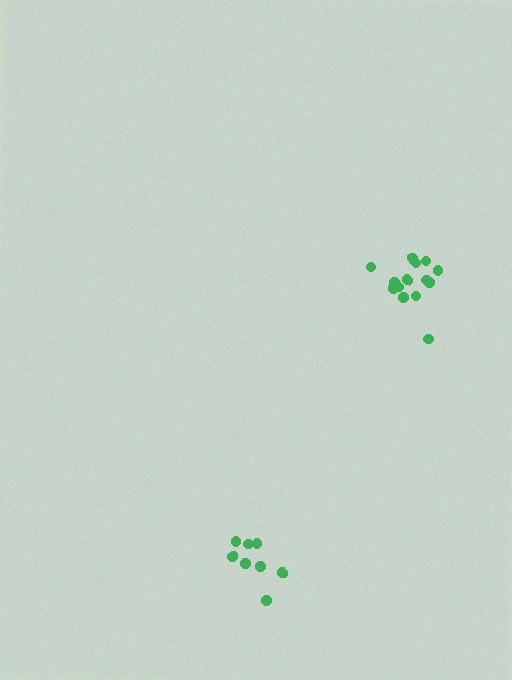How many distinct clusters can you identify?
There are 2 distinct clusters.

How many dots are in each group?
Group 1: 14 dots, Group 2: 8 dots (22 total).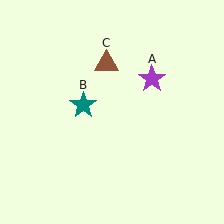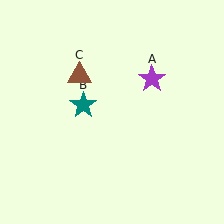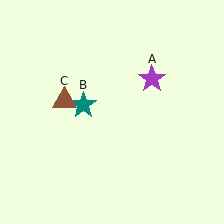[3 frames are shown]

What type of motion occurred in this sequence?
The brown triangle (object C) rotated counterclockwise around the center of the scene.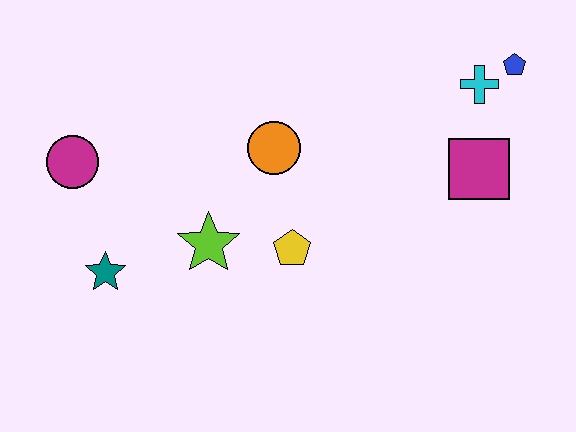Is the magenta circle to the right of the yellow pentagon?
No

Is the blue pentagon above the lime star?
Yes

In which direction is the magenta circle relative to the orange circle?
The magenta circle is to the left of the orange circle.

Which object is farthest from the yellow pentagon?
The blue pentagon is farthest from the yellow pentagon.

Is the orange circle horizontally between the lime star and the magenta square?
Yes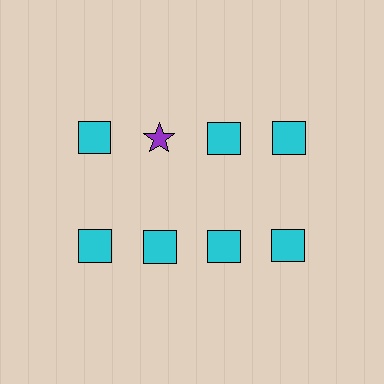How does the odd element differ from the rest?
It differs in both color (purple instead of cyan) and shape (star instead of square).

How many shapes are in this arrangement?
There are 8 shapes arranged in a grid pattern.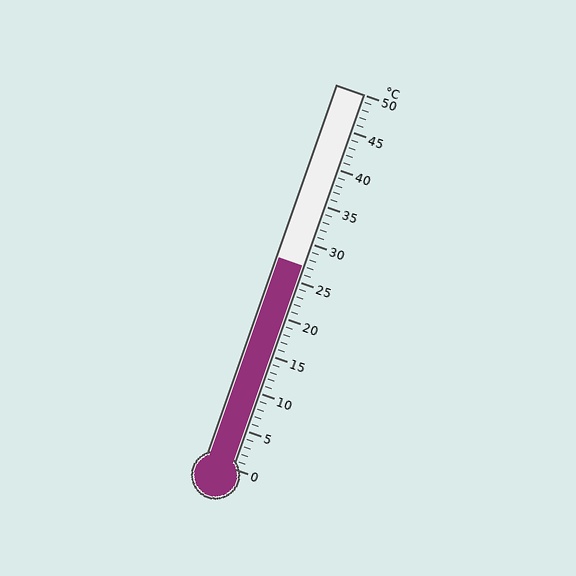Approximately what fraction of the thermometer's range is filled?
The thermometer is filled to approximately 55% of its range.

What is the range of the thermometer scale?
The thermometer scale ranges from 0°C to 50°C.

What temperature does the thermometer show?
The thermometer shows approximately 27°C.